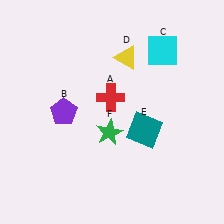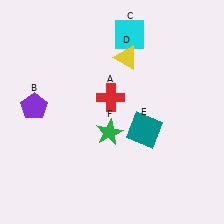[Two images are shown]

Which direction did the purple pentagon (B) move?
The purple pentagon (B) moved left.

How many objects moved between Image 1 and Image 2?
2 objects moved between the two images.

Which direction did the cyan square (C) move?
The cyan square (C) moved left.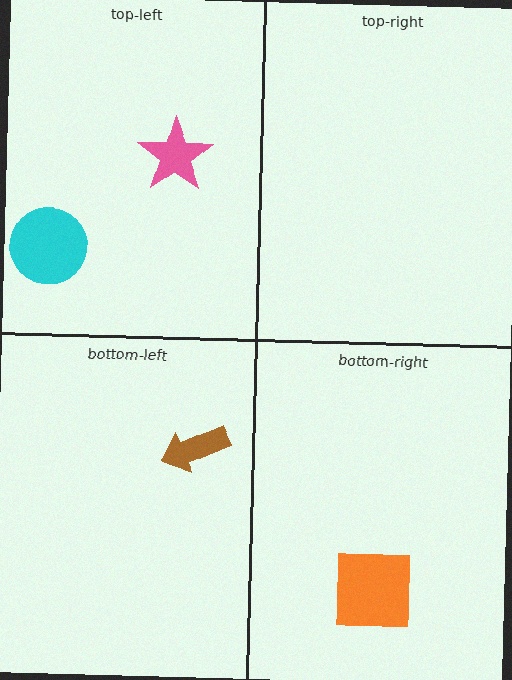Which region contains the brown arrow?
The bottom-left region.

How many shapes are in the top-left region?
2.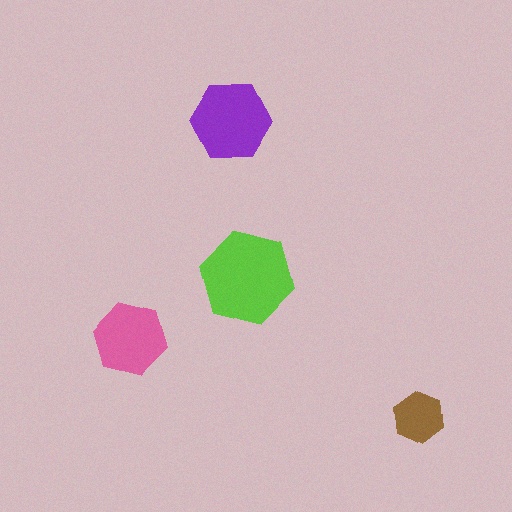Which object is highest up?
The purple hexagon is topmost.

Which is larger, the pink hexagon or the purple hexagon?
The purple one.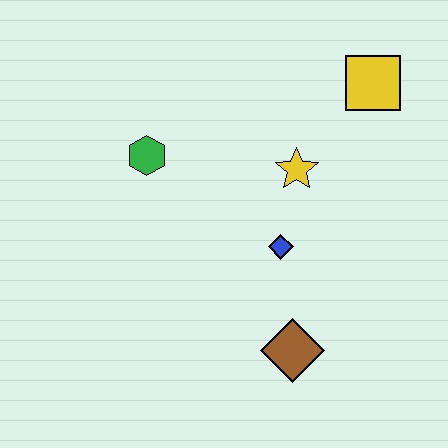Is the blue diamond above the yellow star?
No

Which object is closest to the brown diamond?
The blue diamond is closest to the brown diamond.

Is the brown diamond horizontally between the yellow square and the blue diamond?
Yes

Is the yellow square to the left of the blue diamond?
No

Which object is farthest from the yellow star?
The brown diamond is farthest from the yellow star.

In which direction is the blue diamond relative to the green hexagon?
The blue diamond is to the right of the green hexagon.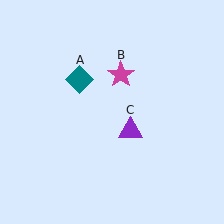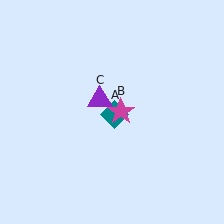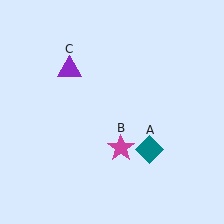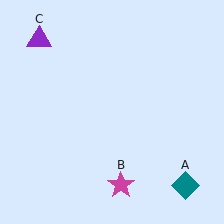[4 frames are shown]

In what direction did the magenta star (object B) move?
The magenta star (object B) moved down.